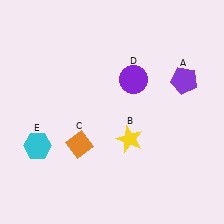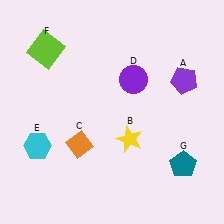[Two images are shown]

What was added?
A lime square (F), a teal pentagon (G) were added in Image 2.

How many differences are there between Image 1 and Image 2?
There are 2 differences between the two images.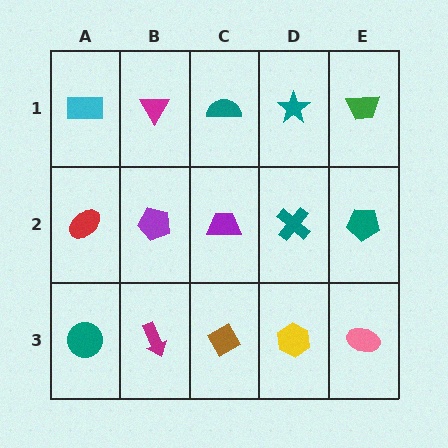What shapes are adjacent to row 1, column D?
A teal cross (row 2, column D), a teal semicircle (row 1, column C), a green trapezoid (row 1, column E).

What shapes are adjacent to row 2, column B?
A magenta triangle (row 1, column B), a magenta arrow (row 3, column B), a red ellipse (row 2, column A), a purple trapezoid (row 2, column C).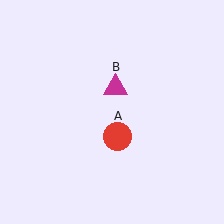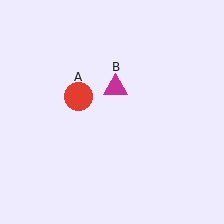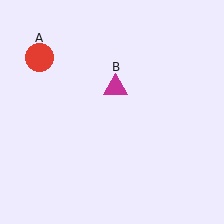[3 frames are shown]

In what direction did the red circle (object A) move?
The red circle (object A) moved up and to the left.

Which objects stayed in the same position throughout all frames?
Magenta triangle (object B) remained stationary.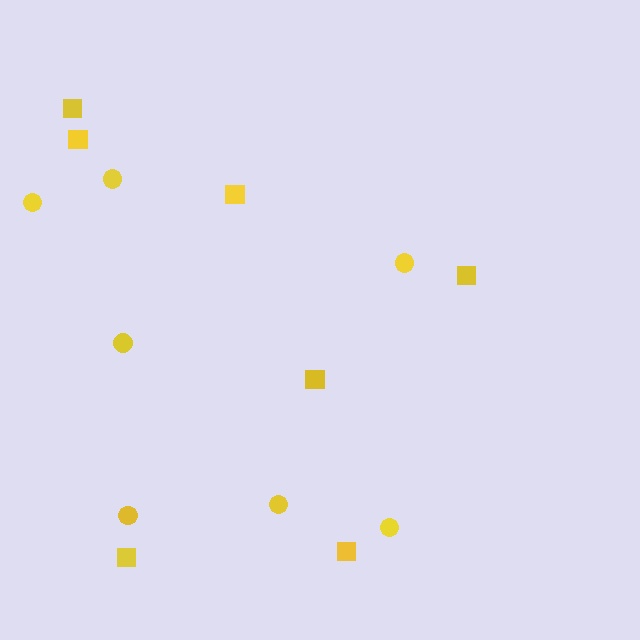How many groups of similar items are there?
There are 2 groups: one group of squares (7) and one group of circles (7).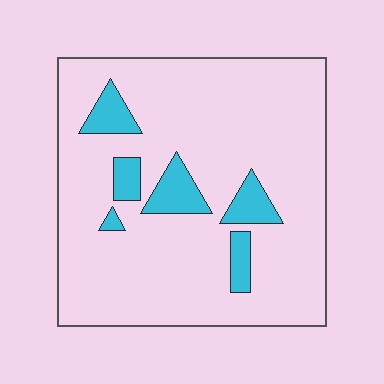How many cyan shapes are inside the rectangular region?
6.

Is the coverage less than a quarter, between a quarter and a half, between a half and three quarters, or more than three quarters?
Less than a quarter.